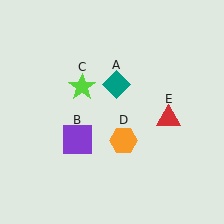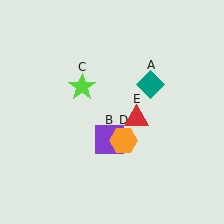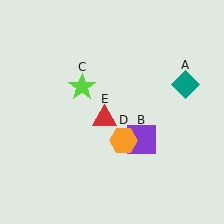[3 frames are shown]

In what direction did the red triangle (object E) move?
The red triangle (object E) moved left.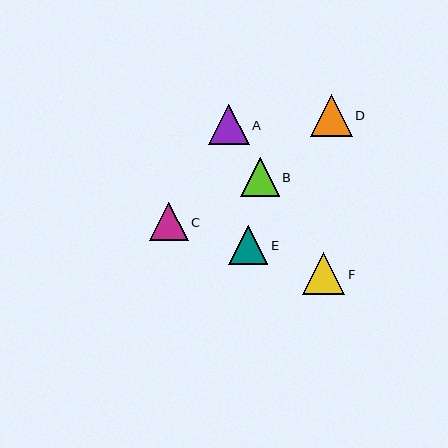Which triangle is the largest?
Triangle F is the largest with a size of approximately 42 pixels.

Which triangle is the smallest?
Triangle B is the smallest with a size of approximately 38 pixels.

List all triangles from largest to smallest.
From largest to smallest: F, D, A, E, C, B.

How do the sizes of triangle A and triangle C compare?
Triangle A and triangle C are approximately the same size.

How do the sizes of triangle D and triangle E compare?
Triangle D and triangle E are approximately the same size.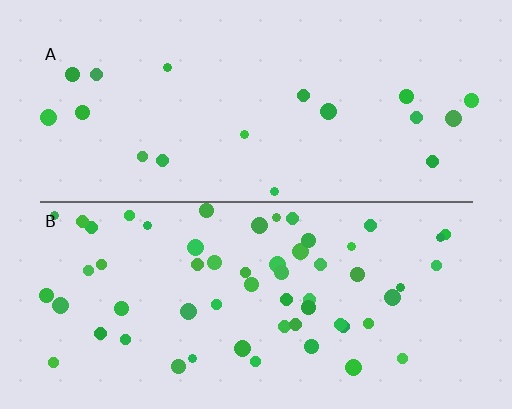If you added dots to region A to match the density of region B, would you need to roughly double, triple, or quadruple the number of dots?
Approximately triple.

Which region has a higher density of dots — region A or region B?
B (the bottom).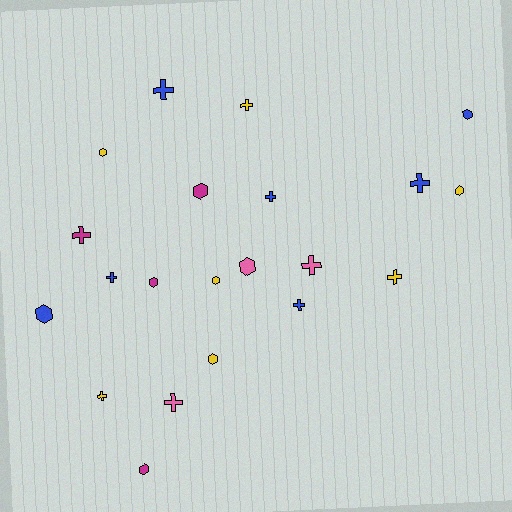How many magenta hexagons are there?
There are 3 magenta hexagons.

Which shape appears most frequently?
Cross, with 11 objects.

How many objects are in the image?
There are 21 objects.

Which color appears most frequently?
Blue, with 7 objects.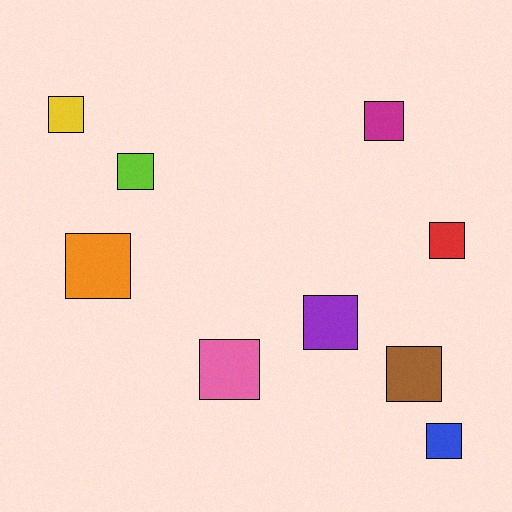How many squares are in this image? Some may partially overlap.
There are 9 squares.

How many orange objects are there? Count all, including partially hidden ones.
There is 1 orange object.